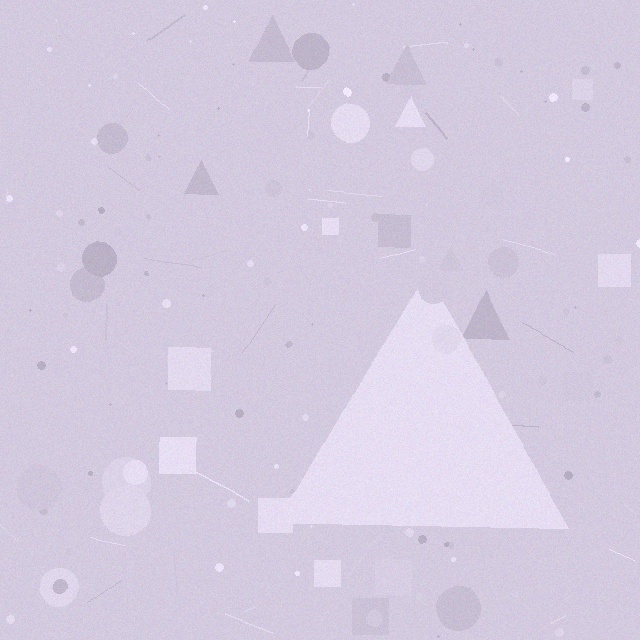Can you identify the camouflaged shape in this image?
The camouflaged shape is a triangle.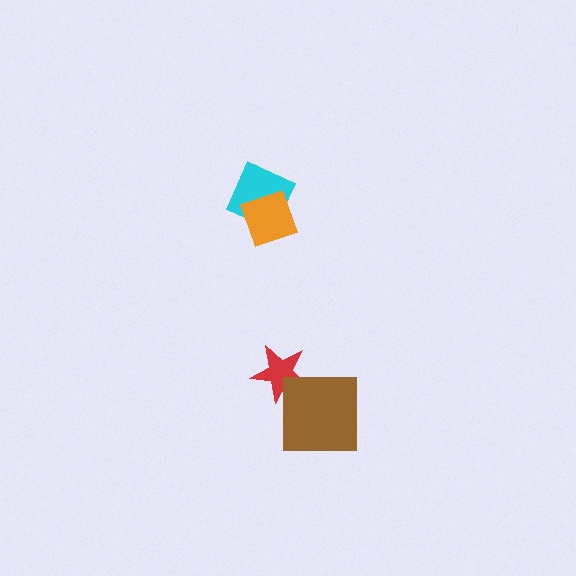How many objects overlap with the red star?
1 object overlaps with the red star.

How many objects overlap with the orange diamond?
1 object overlaps with the orange diamond.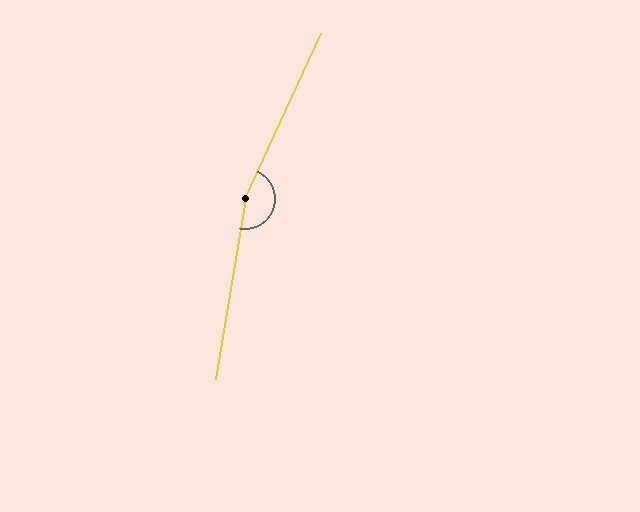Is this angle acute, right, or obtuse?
It is obtuse.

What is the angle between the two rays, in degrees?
Approximately 165 degrees.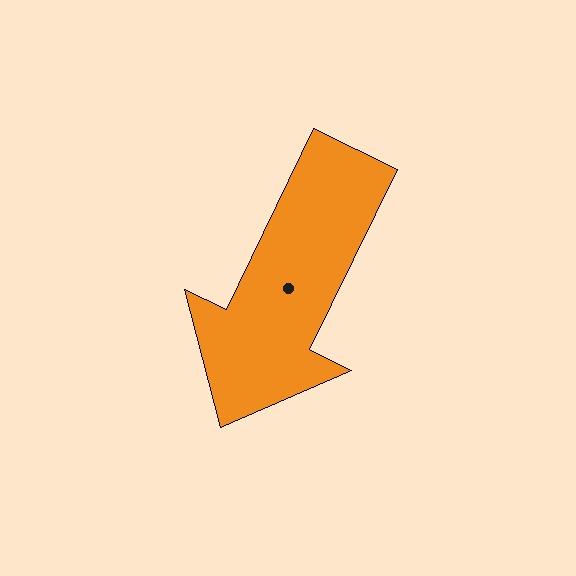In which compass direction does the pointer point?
Southwest.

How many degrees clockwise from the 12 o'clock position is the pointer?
Approximately 206 degrees.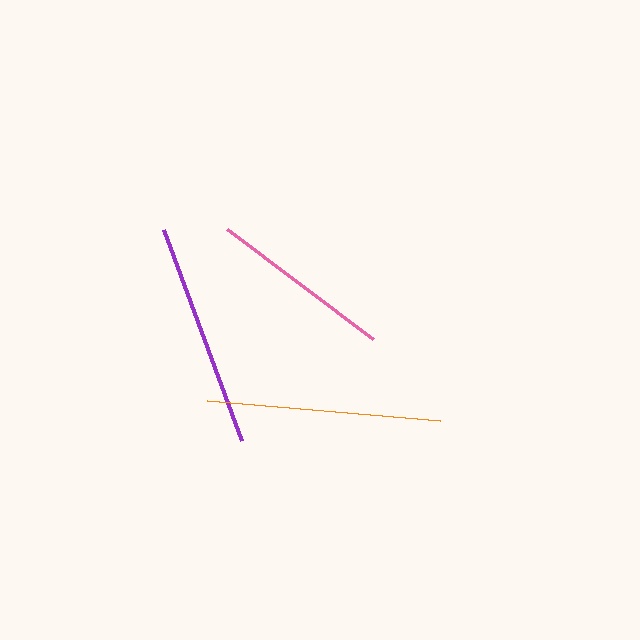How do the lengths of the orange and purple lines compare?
The orange and purple lines are approximately the same length.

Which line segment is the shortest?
The pink line is the shortest at approximately 183 pixels.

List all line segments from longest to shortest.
From longest to shortest: orange, purple, pink.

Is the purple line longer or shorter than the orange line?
The orange line is longer than the purple line.